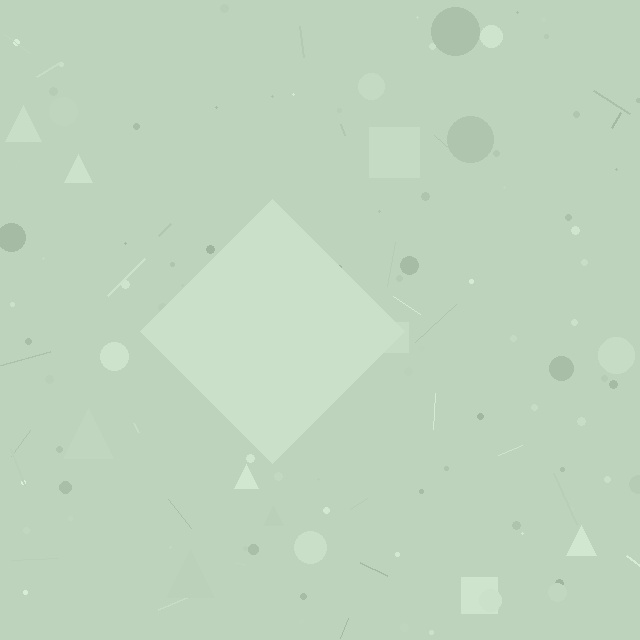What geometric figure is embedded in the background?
A diamond is embedded in the background.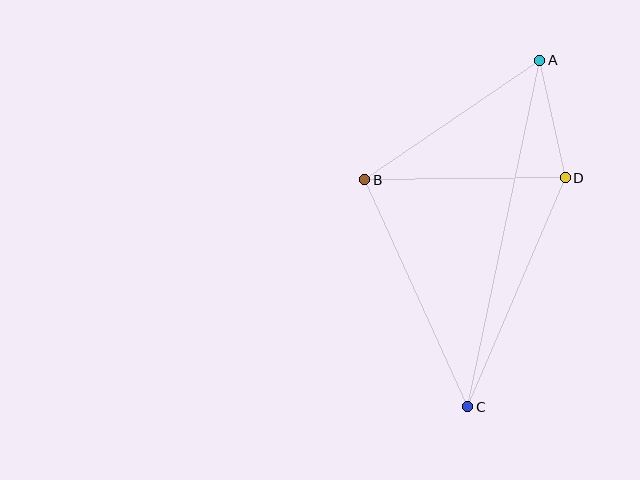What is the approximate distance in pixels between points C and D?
The distance between C and D is approximately 249 pixels.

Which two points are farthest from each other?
Points A and C are farthest from each other.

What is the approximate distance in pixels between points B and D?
The distance between B and D is approximately 201 pixels.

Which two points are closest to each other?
Points A and D are closest to each other.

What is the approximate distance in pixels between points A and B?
The distance between A and B is approximately 212 pixels.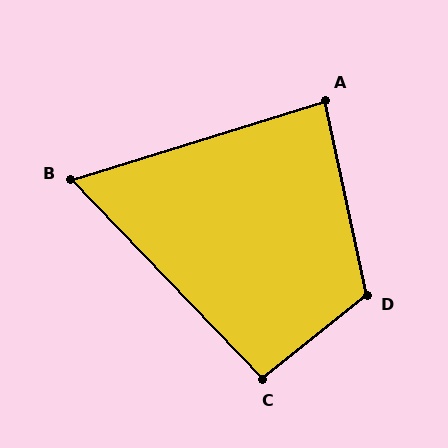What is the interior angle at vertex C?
Approximately 95 degrees (obtuse).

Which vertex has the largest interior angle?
D, at approximately 117 degrees.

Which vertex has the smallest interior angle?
B, at approximately 63 degrees.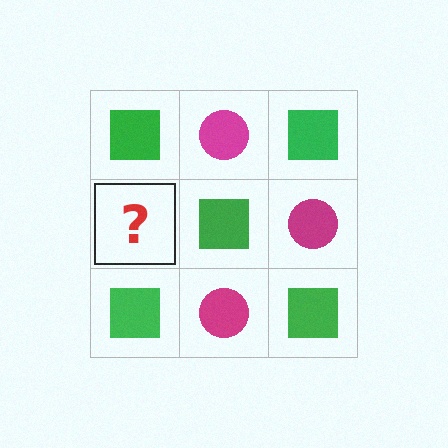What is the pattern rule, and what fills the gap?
The rule is that it alternates green square and magenta circle in a checkerboard pattern. The gap should be filled with a magenta circle.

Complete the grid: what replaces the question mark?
The question mark should be replaced with a magenta circle.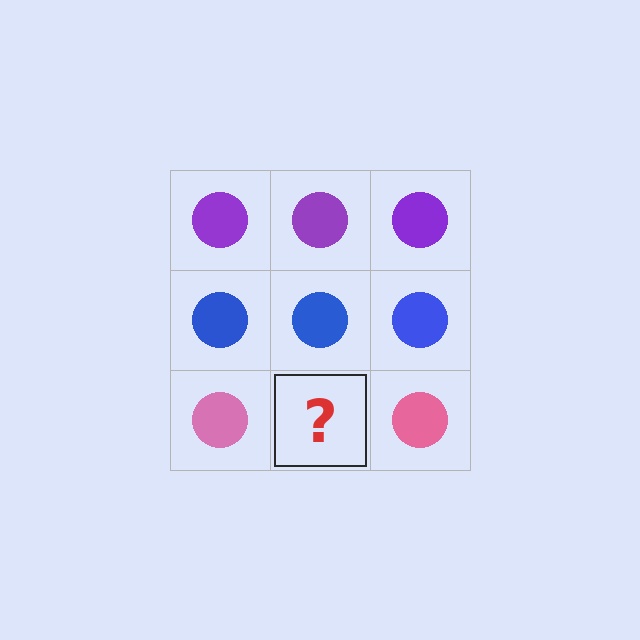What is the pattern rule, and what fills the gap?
The rule is that each row has a consistent color. The gap should be filled with a pink circle.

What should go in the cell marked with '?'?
The missing cell should contain a pink circle.